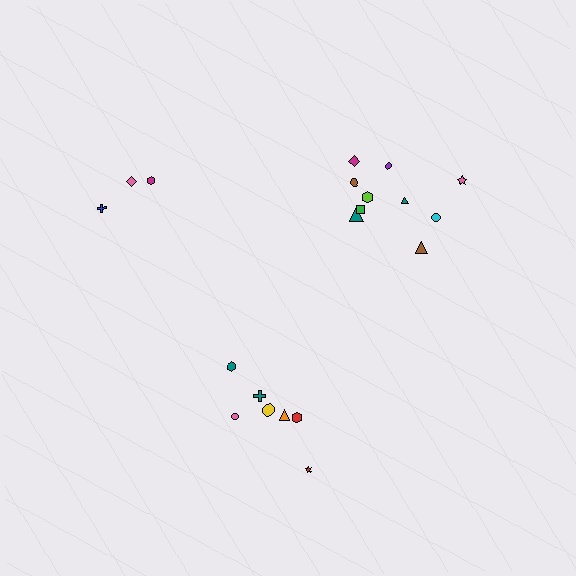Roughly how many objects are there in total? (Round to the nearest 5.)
Roughly 20 objects in total.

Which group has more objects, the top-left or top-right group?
The top-right group.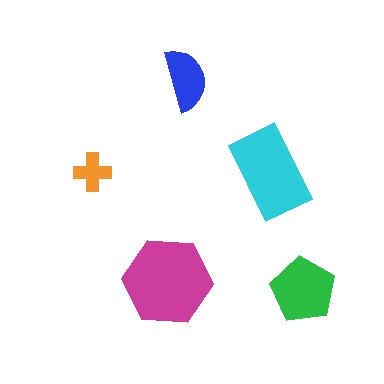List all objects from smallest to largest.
The orange cross, the blue semicircle, the green pentagon, the cyan rectangle, the magenta hexagon.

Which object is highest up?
The blue semicircle is topmost.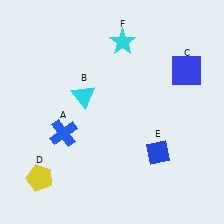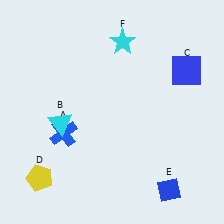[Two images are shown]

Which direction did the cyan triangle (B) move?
The cyan triangle (B) moved down.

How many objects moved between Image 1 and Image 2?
2 objects moved between the two images.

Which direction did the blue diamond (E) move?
The blue diamond (E) moved down.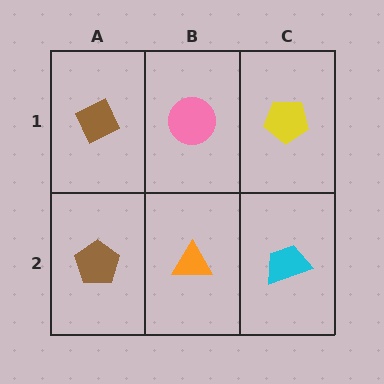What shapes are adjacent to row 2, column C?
A yellow pentagon (row 1, column C), an orange triangle (row 2, column B).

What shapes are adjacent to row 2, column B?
A pink circle (row 1, column B), a brown pentagon (row 2, column A), a cyan trapezoid (row 2, column C).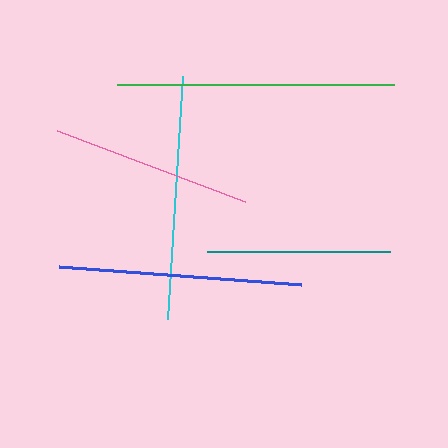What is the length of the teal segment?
The teal segment is approximately 183 pixels long.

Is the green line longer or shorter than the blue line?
The green line is longer than the blue line.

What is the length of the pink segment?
The pink segment is approximately 201 pixels long.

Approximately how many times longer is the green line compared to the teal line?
The green line is approximately 1.5 times the length of the teal line.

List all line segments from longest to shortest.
From longest to shortest: green, cyan, blue, pink, teal.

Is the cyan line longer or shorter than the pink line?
The cyan line is longer than the pink line.